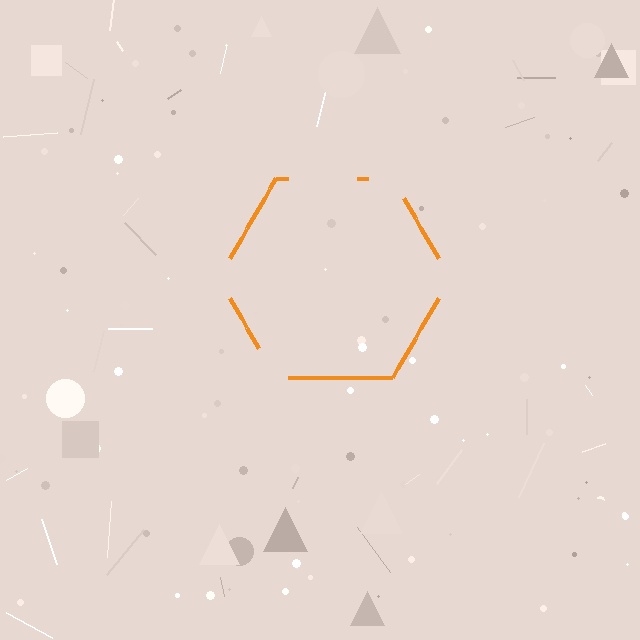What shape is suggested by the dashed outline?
The dashed outline suggests a hexagon.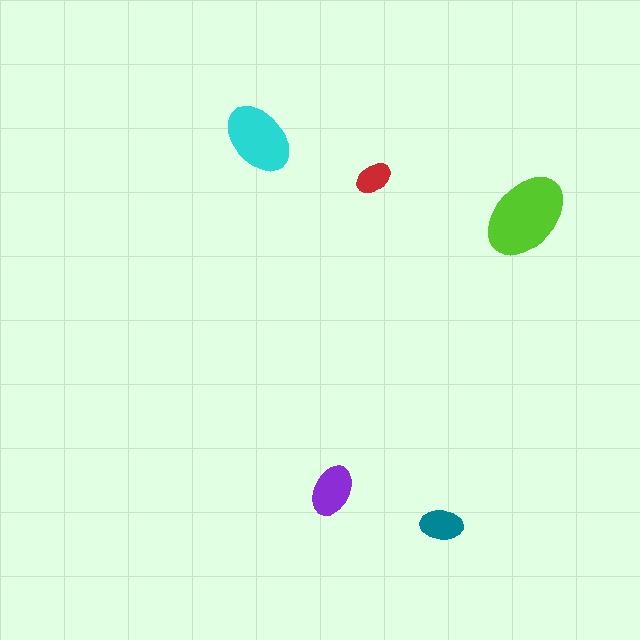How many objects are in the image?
There are 5 objects in the image.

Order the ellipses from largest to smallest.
the lime one, the cyan one, the purple one, the teal one, the red one.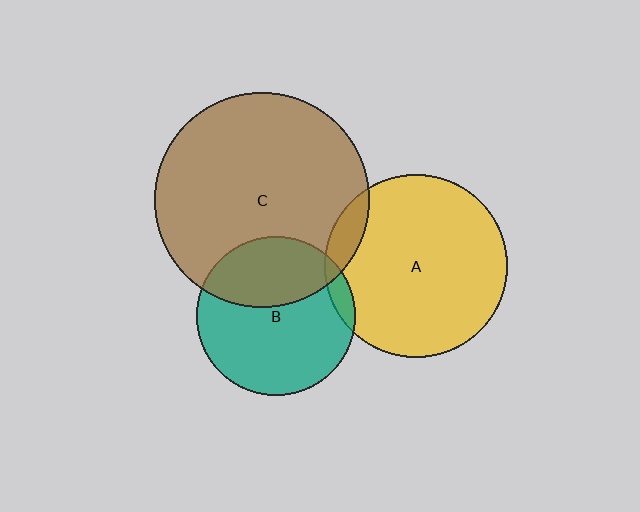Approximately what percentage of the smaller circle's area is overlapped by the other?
Approximately 5%.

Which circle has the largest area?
Circle C (brown).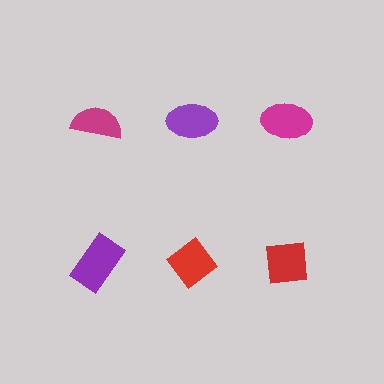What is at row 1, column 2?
A purple ellipse.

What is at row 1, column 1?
A magenta semicircle.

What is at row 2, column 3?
A red square.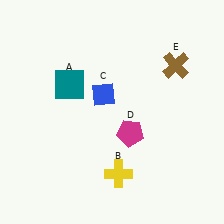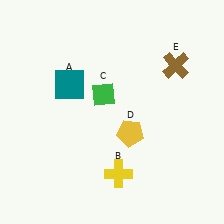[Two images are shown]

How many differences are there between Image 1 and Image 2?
There are 2 differences between the two images.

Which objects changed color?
C changed from blue to green. D changed from magenta to yellow.